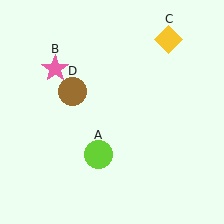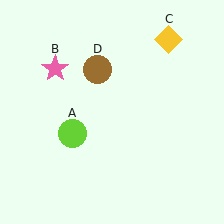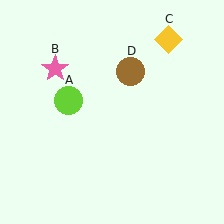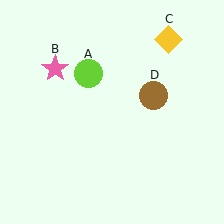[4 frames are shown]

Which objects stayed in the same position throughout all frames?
Pink star (object B) and yellow diamond (object C) remained stationary.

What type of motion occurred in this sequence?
The lime circle (object A), brown circle (object D) rotated clockwise around the center of the scene.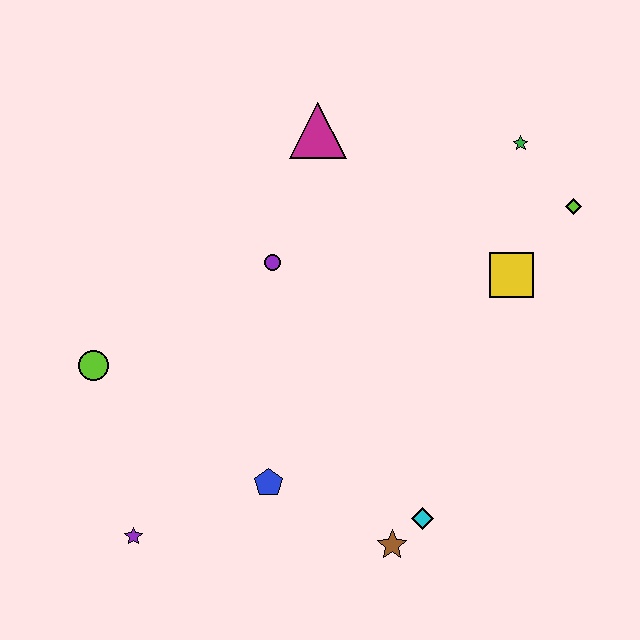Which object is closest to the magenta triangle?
The purple circle is closest to the magenta triangle.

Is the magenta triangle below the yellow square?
No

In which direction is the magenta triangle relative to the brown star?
The magenta triangle is above the brown star.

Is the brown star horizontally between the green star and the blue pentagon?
Yes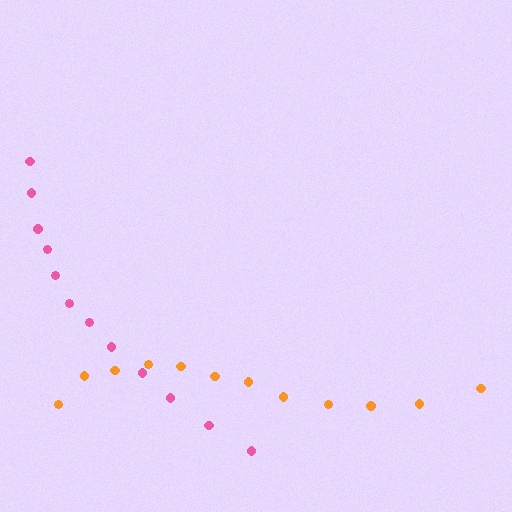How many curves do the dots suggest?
There are 2 distinct paths.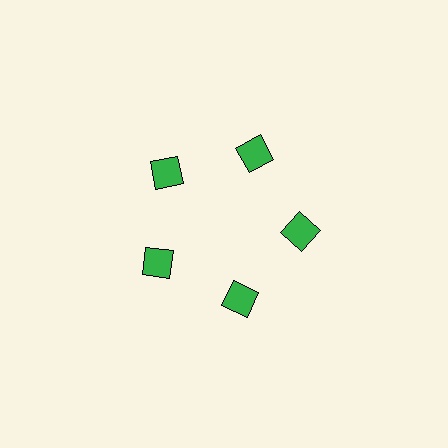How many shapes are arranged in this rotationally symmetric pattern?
There are 5 shapes, arranged in 5 groups of 1.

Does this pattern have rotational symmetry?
Yes, this pattern has 5-fold rotational symmetry. It looks the same after rotating 72 degrees around the center.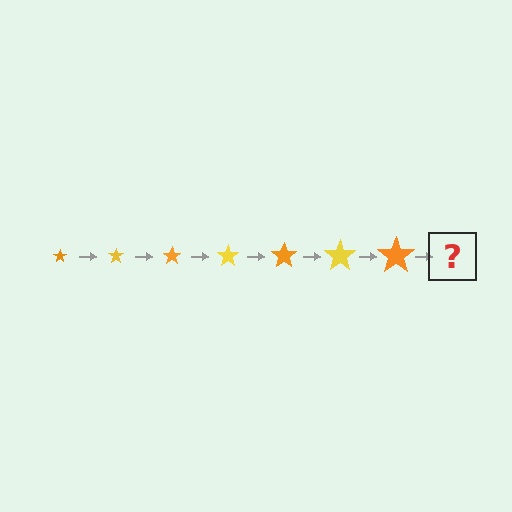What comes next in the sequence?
The next element should be a yellow star, larger than the previous one.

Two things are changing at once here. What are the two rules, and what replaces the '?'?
The two rules are that the star grows larger each step and the color cycles through orange and yellow. The '?' should be a yellow star, larger than the previous one.